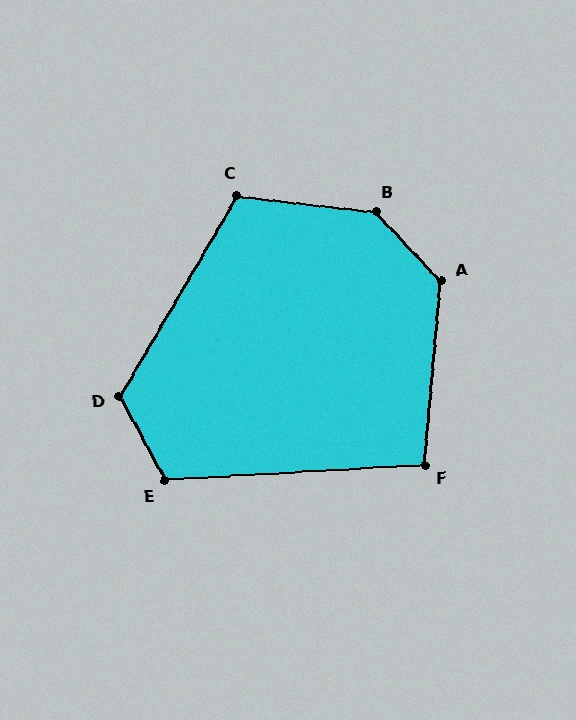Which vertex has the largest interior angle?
B, at approximately 140 degrees.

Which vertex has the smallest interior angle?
F, at approximately 99 degrees.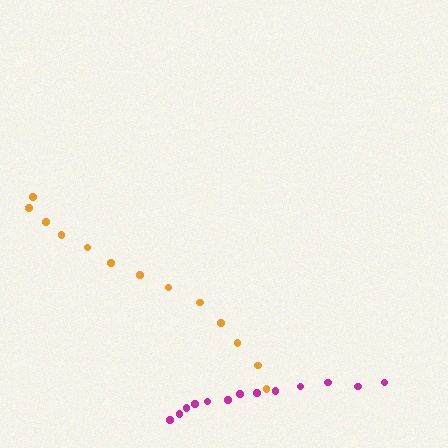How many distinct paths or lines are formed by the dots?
There are 2 distinct paths.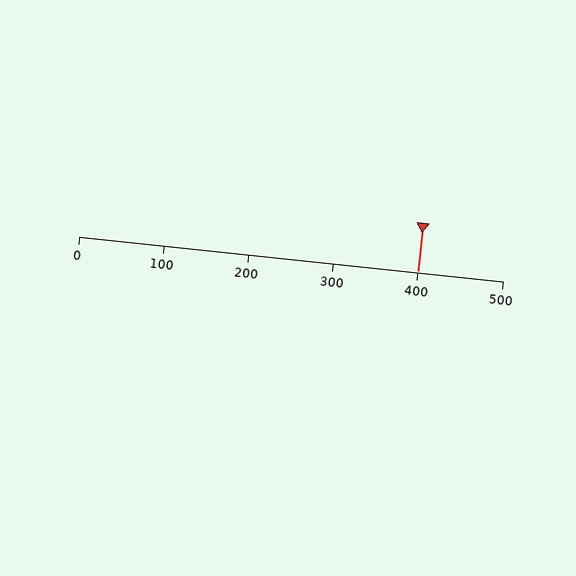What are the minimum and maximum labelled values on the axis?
The axis runs from 0 to 500.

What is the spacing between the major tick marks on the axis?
The major ticks are spaced 100 apart.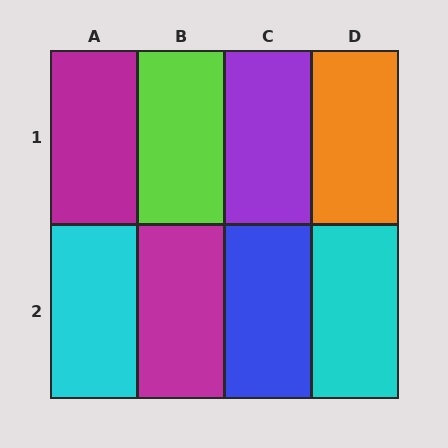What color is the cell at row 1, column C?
Purple.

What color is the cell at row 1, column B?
Lime.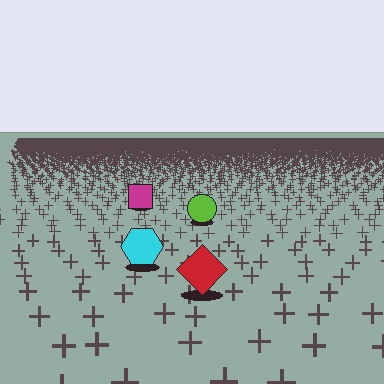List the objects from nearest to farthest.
From nearest to farthest: the red diamond, the cyan hexagon, the lime circle, the magenta square.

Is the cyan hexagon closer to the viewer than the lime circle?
Yes. The cyan hexagon is closer — you can tell from the texture gradient: the ground texture is coarser near it.